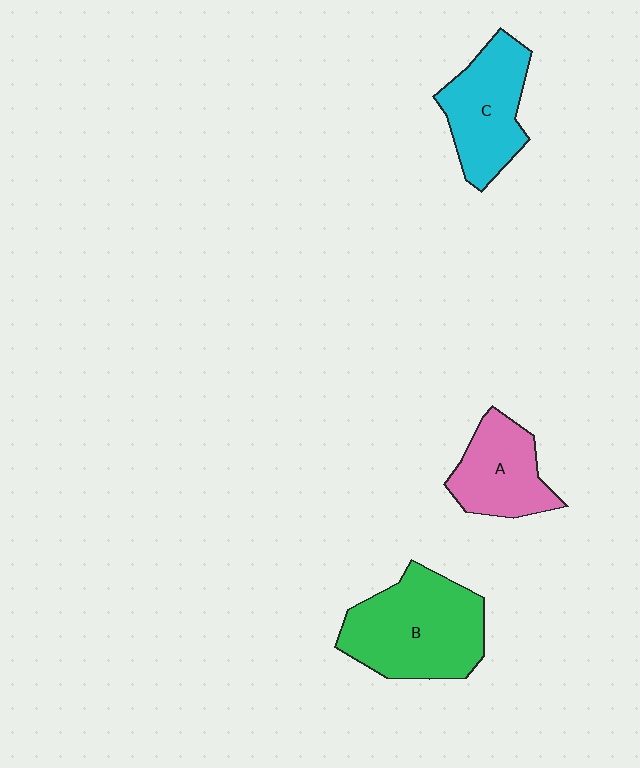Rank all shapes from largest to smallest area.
From largest to smallest: B (green), C (cyan), A (pink).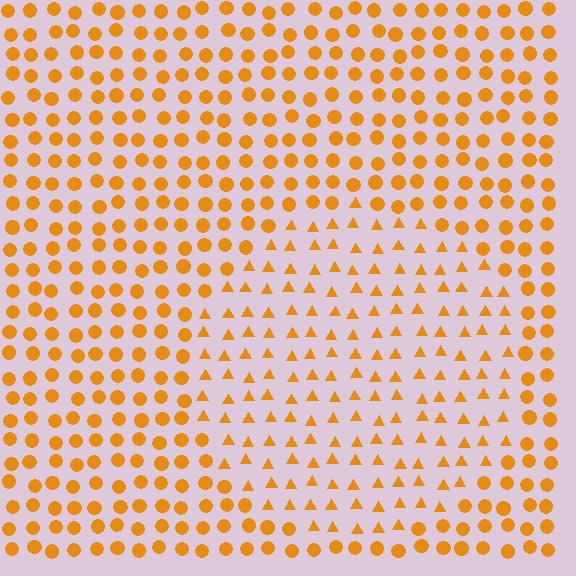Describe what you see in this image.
The image is filled with small orange elements arranged in a uniform grid. A circle-shaped region contains triangles, while the surrounding area contains circles. The boundary is defined purely by the change in element shape.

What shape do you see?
I see a circle.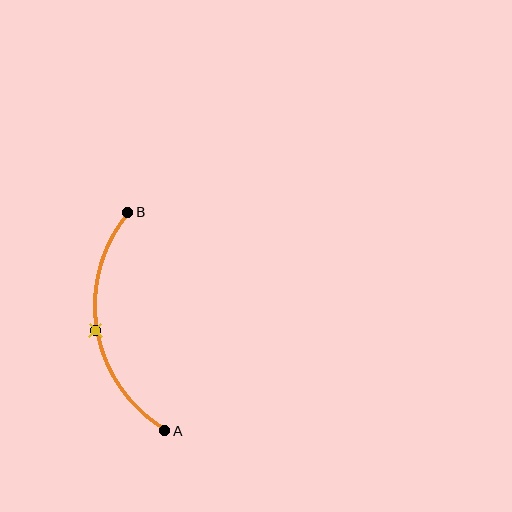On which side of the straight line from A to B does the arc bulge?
The arc bulges to the left of the straight line connecting A and B.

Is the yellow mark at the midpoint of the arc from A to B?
Yes. The yellow mark lies on the arc at equal arc-length from both A and B — it is the arc midpoint.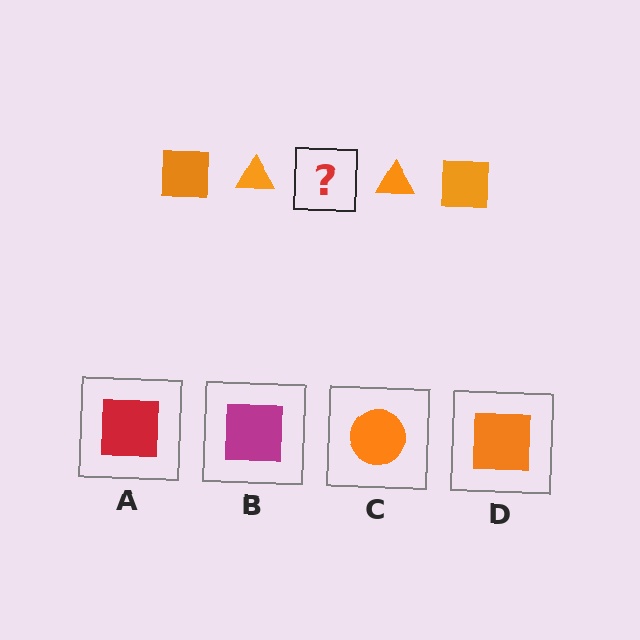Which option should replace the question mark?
Option D.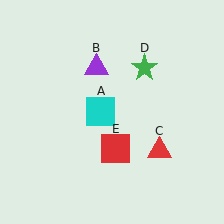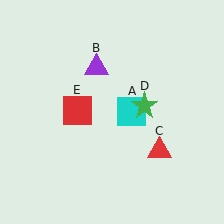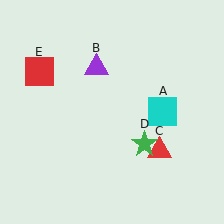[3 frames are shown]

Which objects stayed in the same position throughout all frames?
Purple triangle (object B) and red triangle (object C) remained stationary.